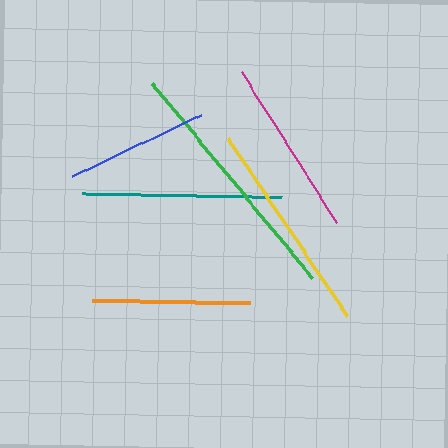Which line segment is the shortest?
The blue line is the shortest at approximately 142 pixels.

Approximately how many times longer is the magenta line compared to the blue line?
The magenta line is approximately 1.3 times the length of the blue line.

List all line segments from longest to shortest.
From longest to shortest: green, yellow, teal, magenta, orange, blue.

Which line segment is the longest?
The green line is the longest at approximately 252 pixels.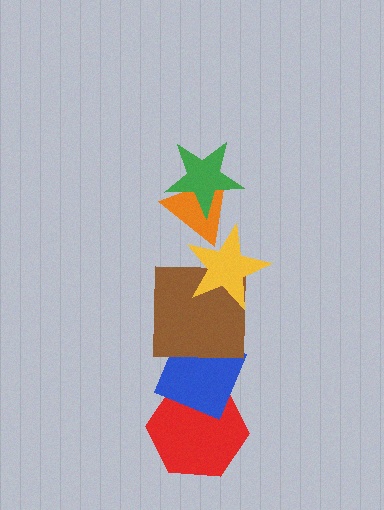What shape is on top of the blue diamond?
The brown square is on top of the blue diamond.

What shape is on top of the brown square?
The yellow star is on top of the brown square.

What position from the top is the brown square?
The brown square is 4th from the top.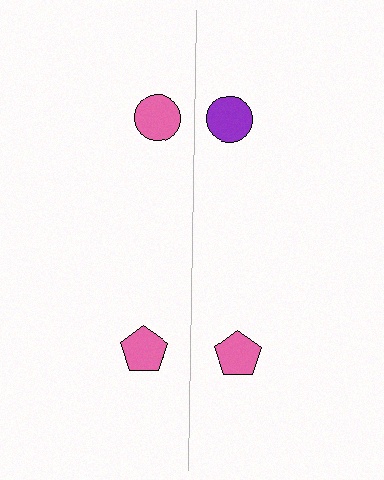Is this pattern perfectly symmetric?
No, the pattern is not perfectly symmetric. The purple circle on the right side breaks the symmetry — its mirror counterpart is pink.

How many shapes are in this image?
There are 4 shapes in this image.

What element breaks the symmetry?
The purple circle on the right side breaks the symmetry — its mirror counterpart is pink.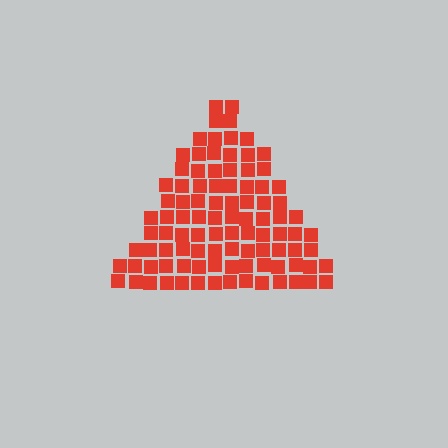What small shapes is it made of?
It is made of small squares.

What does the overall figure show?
The overall figure shows a triangle.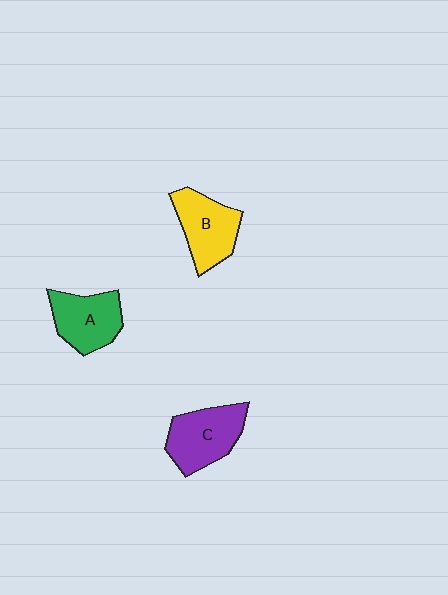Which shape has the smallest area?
Shape A (green).